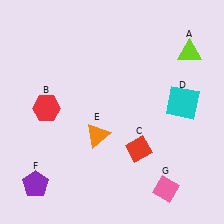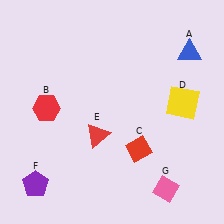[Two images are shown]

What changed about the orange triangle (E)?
In Image 1, E is orange. In Image 2, it changed to red.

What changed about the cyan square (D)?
In Image 1, D is cyan. In Image 2, it changed to yellow.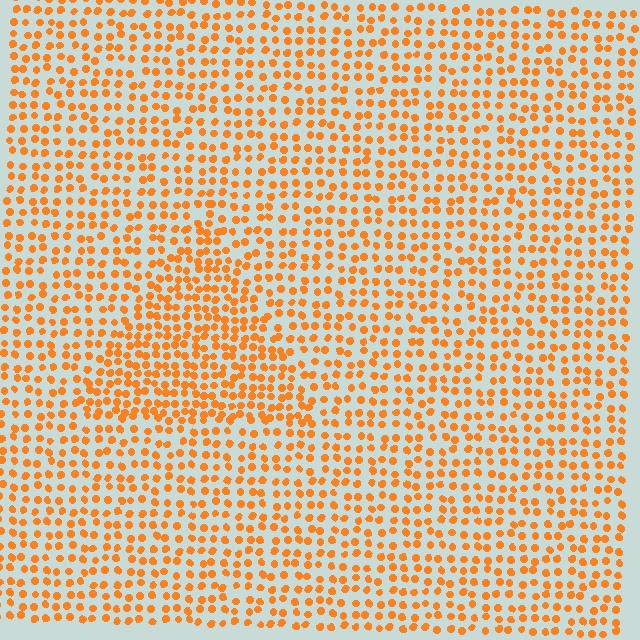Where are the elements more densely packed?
The elements are more densely packed inside the triangle boundary.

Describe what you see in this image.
The image contains small orange elements arranged at two different densities. A triangle-shaped region is visible where the elements are more densely packed than the surrounding area.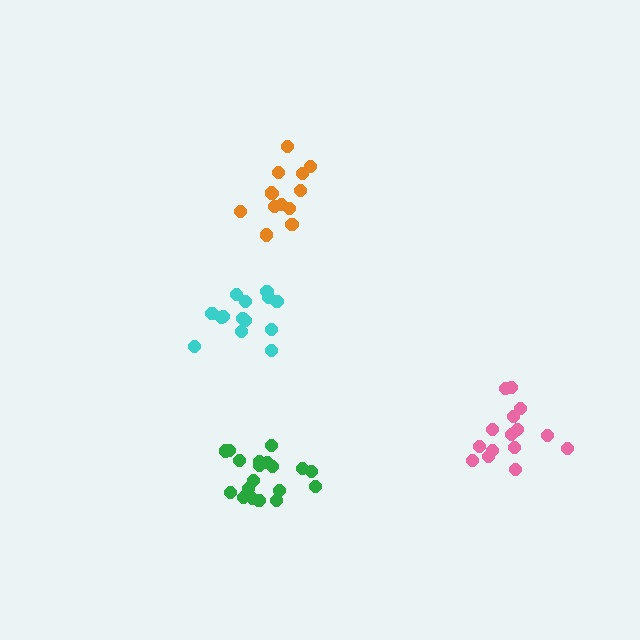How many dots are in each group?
Group 1: 15 dots, Group 2: 19 dots, Group 3: 15 dots, Group 4: 13 dots (62 total).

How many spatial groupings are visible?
There are 4 spatial groupings.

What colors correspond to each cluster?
The clusters are colored: pink, green, cyan, orange.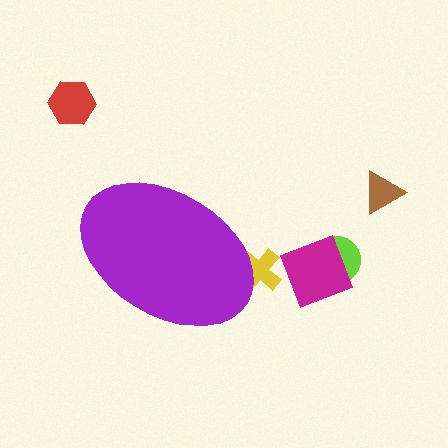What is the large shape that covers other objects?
A purple ellipse.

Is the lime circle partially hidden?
No, the lime circle is fully visible.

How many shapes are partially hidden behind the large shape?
1 shape is partially hidden.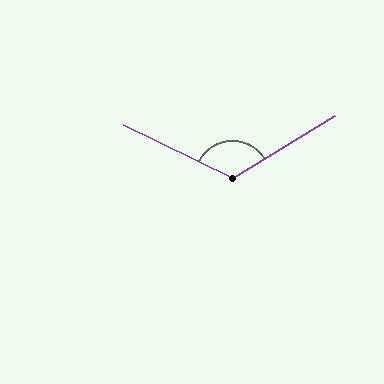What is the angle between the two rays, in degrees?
Approximately 123 degrees.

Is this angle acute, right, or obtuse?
It is obtuse.